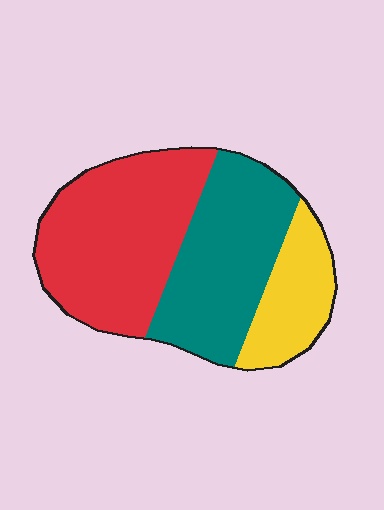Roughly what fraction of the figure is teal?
Teal takes up about three eighths (3/8) of the figure.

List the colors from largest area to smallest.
From largest to smallest: red, teal, yellow.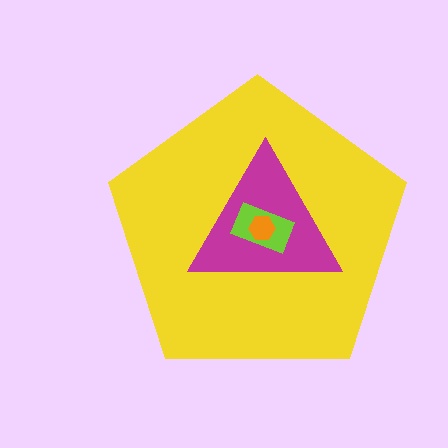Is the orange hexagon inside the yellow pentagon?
Yes.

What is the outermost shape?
The yellow pentagon.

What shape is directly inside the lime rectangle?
The orange hexagon.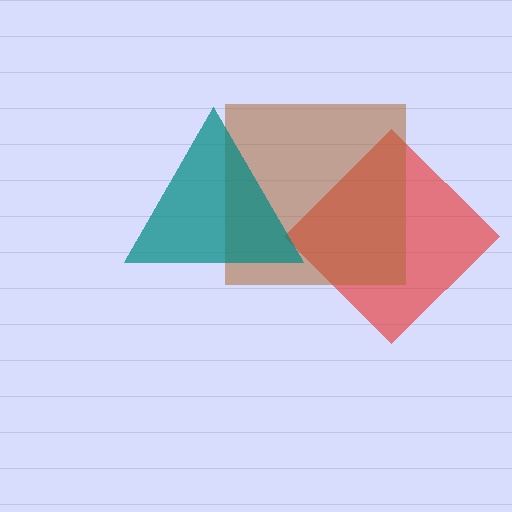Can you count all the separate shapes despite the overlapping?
Yes, there are 3 separate shapes.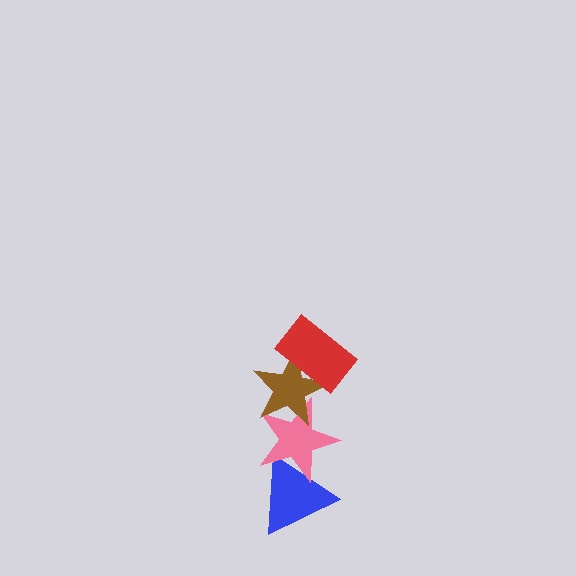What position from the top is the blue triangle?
The blue triangle is 4th from the top.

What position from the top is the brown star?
The brown star is 2nd from the top.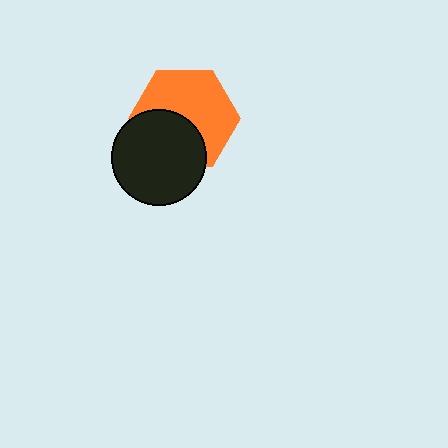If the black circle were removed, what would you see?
You would see the complete orange hexagon.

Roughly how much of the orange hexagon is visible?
About half of it is visible (roughly 60%).